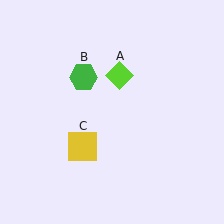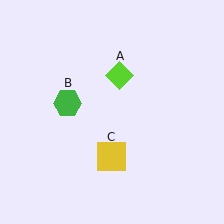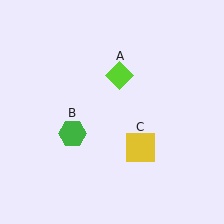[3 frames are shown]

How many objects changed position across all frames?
2 objects changed position: green hexagon (object B), yellow square (object C).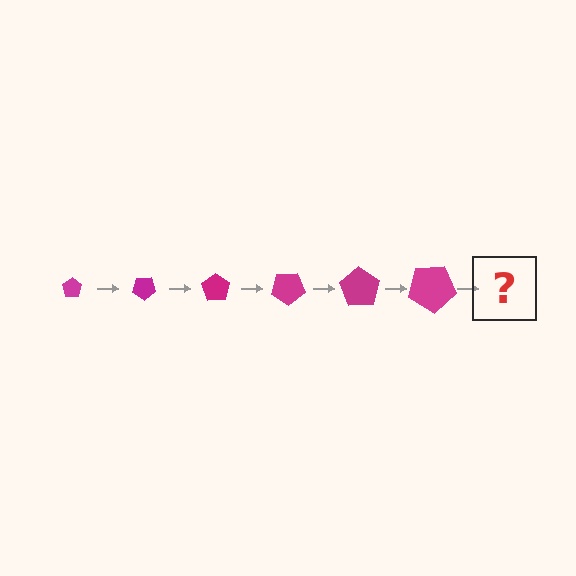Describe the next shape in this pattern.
It should be a pentagon, larger than the previous one and rotated 210 degrees from the start.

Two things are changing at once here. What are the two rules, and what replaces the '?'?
The two rules are that the pentagon grows larger each step and it rotates 35 degrees each step. The '?' should be a pentagon, larger than the previous one and rotated 210 degrees from the start.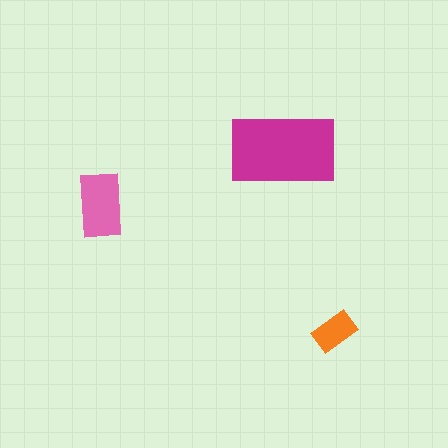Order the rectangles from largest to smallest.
the magenta one, the pink one, the orange one.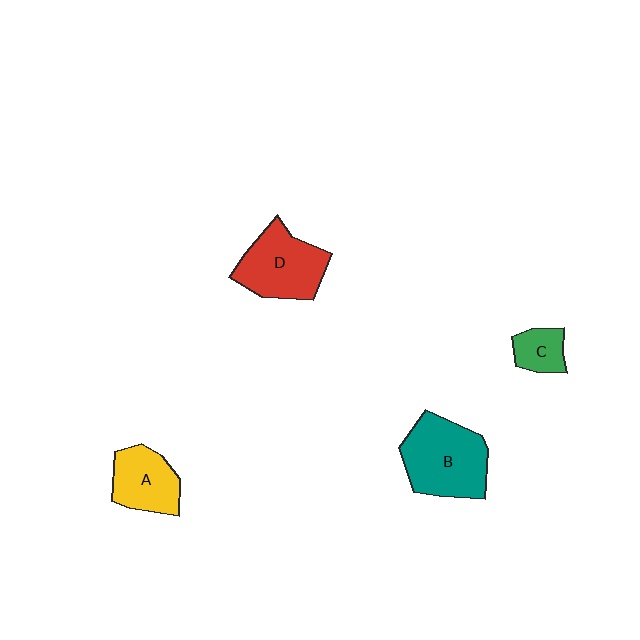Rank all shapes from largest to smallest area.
From largest to smallest: B (teal), D (red), A (yellow), C (green).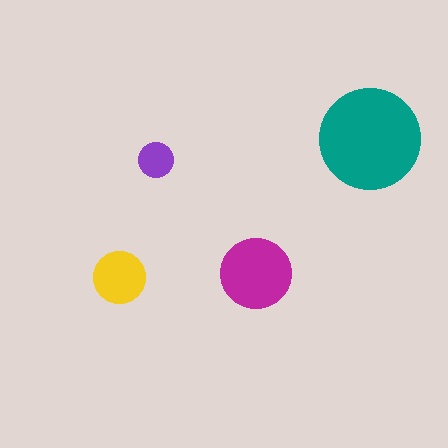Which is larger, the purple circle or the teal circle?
The teal one.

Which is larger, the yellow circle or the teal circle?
The teal one.